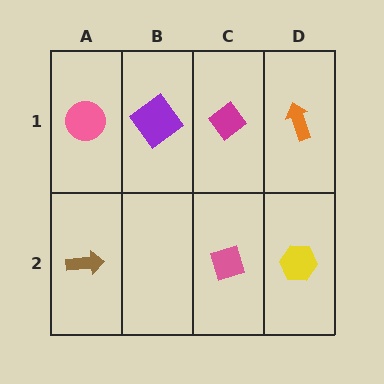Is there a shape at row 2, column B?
No, that cell is empty.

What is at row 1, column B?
A purple diamond.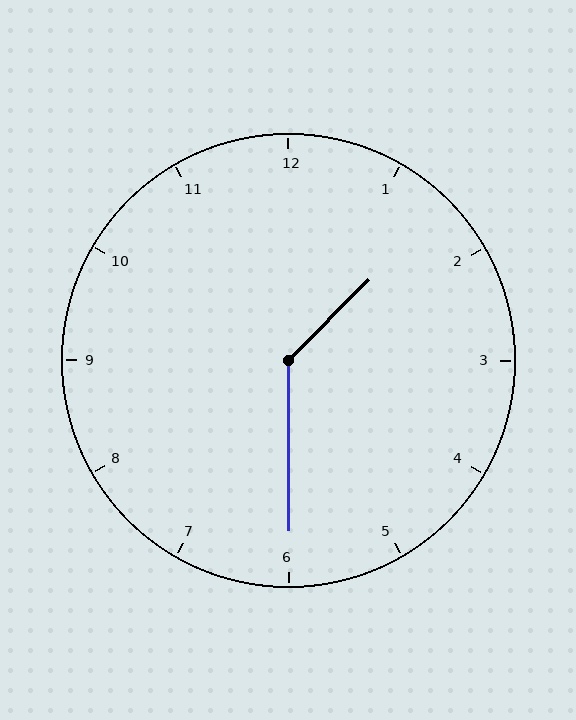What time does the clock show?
1:30.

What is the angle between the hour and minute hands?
Approximately 135 degrees.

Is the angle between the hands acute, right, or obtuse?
It is obtuse.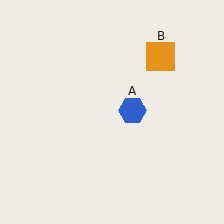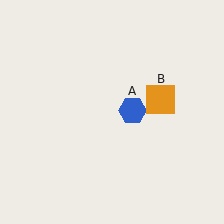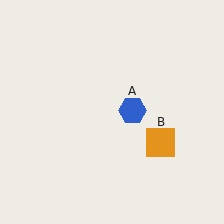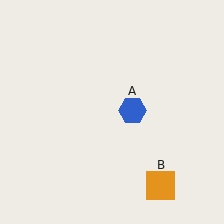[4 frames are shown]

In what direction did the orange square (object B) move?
The orange square (object B) moved down.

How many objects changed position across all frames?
1 object changed position: orange square (object B).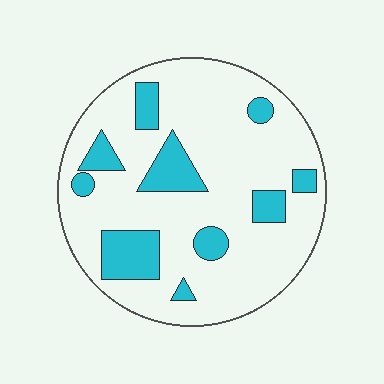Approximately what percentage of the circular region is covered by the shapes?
Approximately 20%.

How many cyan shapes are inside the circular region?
10.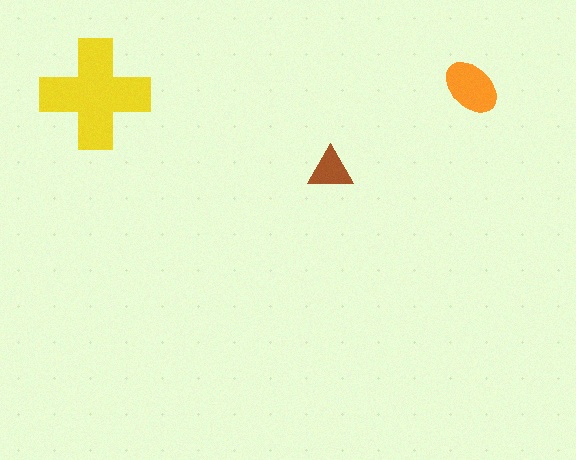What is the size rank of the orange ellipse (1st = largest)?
2nd.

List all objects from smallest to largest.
The brown triangle, the orange ellipse, the yellow cross.